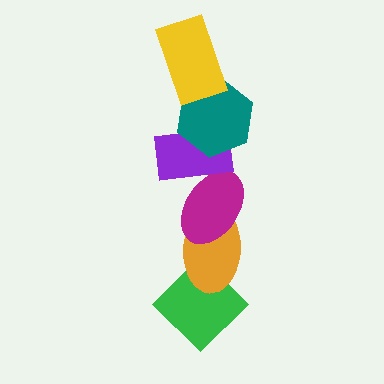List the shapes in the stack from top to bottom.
From top to bottom: the yellow rectangle, the teal hexagon, the purple rectangle, the magenta ellipse, the orange ellipse, the green diamond.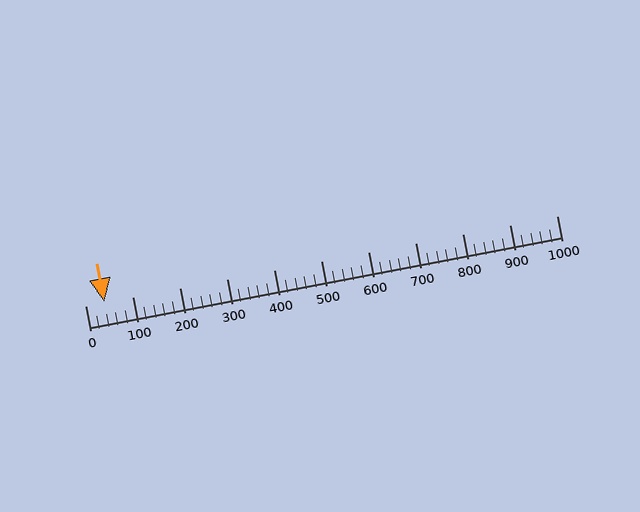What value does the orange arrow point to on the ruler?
The orange arrow points to approximately 40.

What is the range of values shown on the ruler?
The ruler shows values from 0 to 1000.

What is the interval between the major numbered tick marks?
The major tick marks are spaced 100 units apart.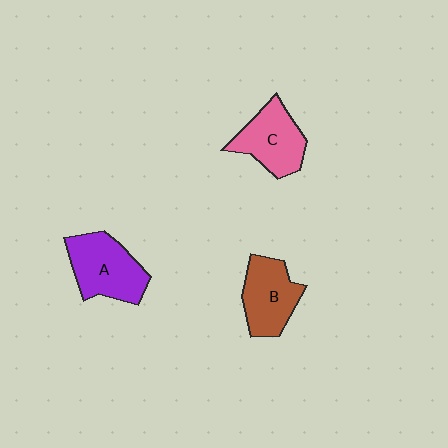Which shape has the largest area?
Shape A (purple).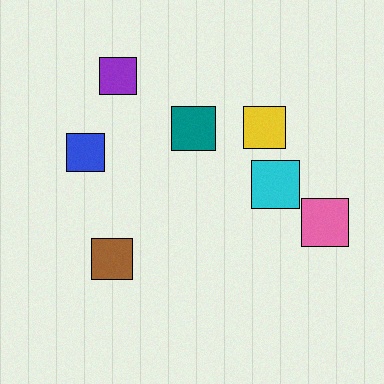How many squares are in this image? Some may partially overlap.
There are 7 squares.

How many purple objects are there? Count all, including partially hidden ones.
There is 1 purple object.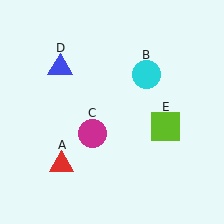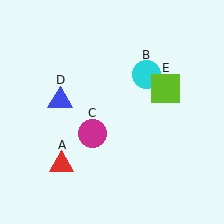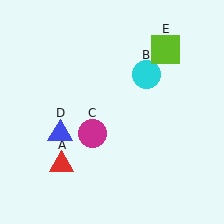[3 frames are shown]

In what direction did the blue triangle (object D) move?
The blue triangle (object D) moved down.